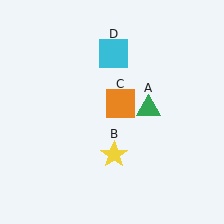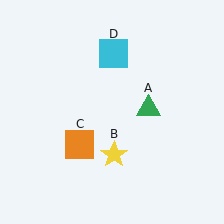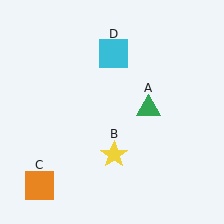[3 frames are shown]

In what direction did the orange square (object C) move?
The orange square (object C) moved down and to the left.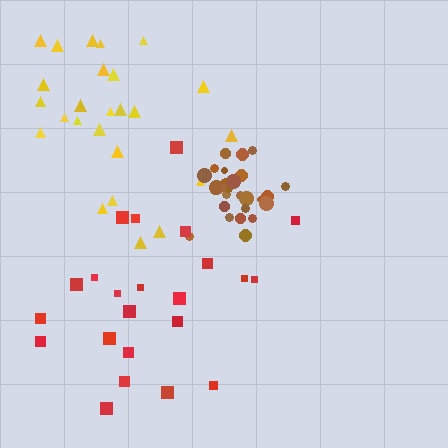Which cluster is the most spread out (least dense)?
Red.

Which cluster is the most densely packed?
Brown.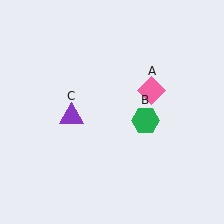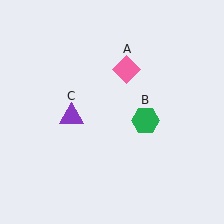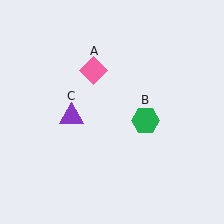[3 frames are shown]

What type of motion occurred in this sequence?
The pink diamond (object A) rotated counterclockwise around the center of the scene.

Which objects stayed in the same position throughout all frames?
Green hexagon (object B) and purple triangle (object C) remained stationary.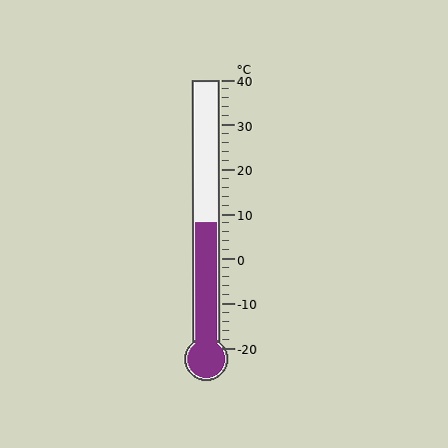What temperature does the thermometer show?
The thermometer shows approximately 8°C.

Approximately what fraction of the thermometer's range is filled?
The thermometer is filled to approximately 45% of its range.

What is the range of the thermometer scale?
The thermometer scale ranges from -20°C to 40°C.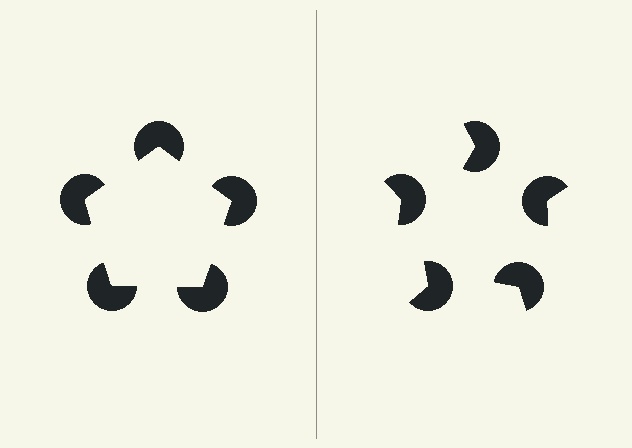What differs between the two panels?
The pac-man discs are positioned identically on both sides; only the wedge orientations differ. On the left they align to a pentagon; on the right they are misaligned.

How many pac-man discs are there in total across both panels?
10 — 5 on each side.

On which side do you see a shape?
An illusory pentagon appears on the left side. On the right side the wedge cuts are rotated, so no coherent shape forms.